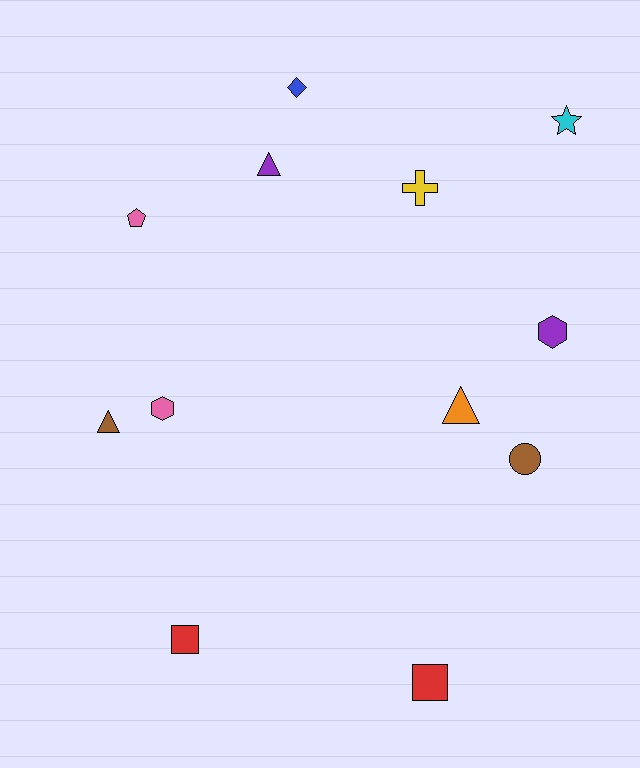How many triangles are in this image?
There are 3 triangles.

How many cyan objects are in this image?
There is 1 cyan object.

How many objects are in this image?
There are 12 objects.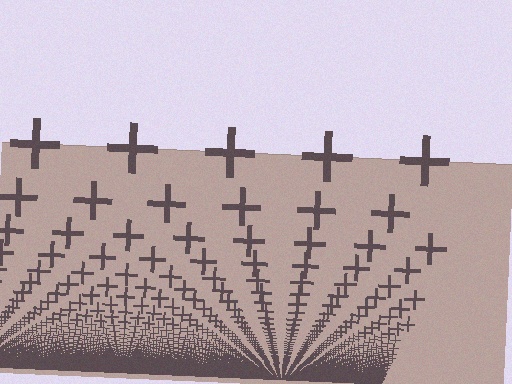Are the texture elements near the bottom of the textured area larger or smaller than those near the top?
Smaller. The gradient is inverted — elements near the bottom are smaller and denser.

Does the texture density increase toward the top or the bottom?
Density increases toward the bottom.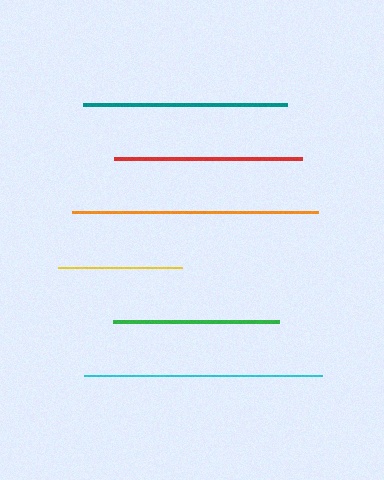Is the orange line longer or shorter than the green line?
The orange line is longer than the green line.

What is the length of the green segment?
The green segment is approximately 166 pixels long.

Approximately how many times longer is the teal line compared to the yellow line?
The teal line is approximately 1.6 times the length of the yellow line.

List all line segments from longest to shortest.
From longest to shortest: orange, cyan, teal, red, green, yellow.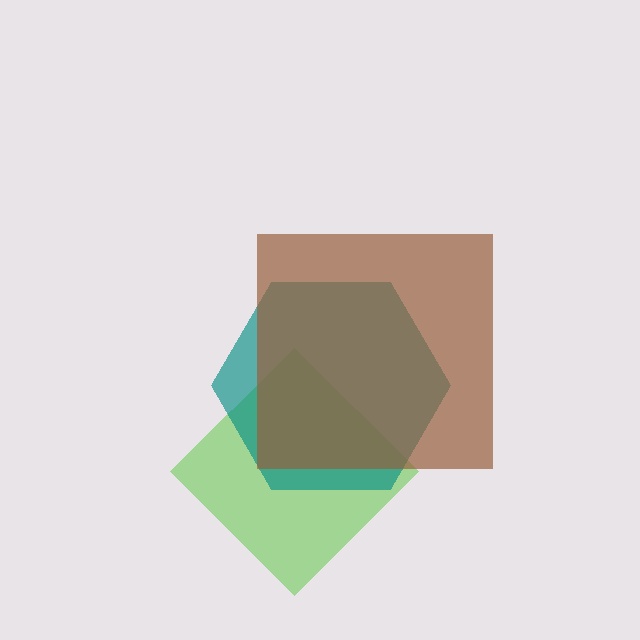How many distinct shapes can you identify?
There are 3 distinct shapes: a lime diamond, a teal hexagon, a brown square.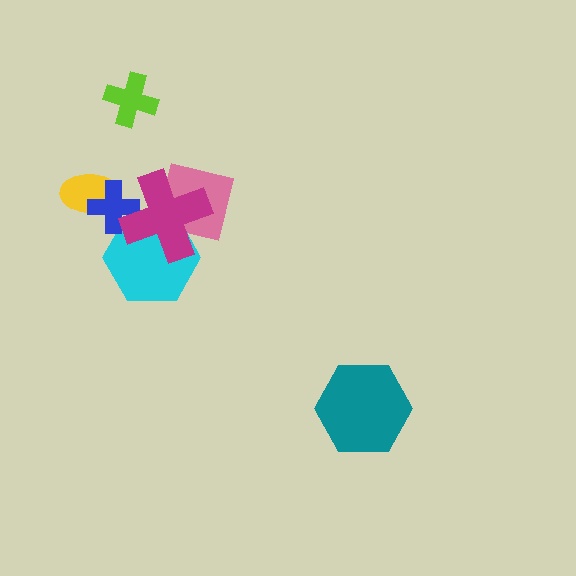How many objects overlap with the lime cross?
0 objects overlap with the lime cross.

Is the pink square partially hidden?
Yes, it is partially covered by another shape.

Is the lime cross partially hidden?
No, no other shape covers it.